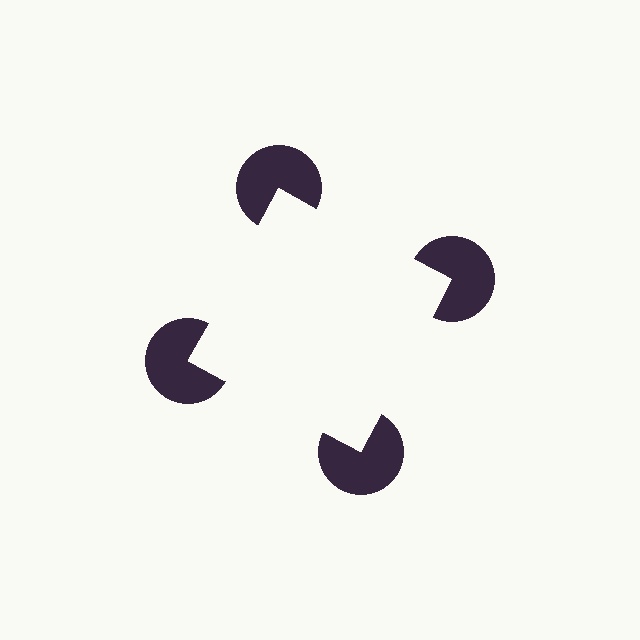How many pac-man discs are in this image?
There are 4 — one at each vertex of the illusory square.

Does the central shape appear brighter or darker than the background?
It typically appears slightly brighter than the background, even though no actual brightness change is drawn.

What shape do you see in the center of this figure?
An illusory square — its edges are inferred from the aligned wedge cuts in the pac-man discs, not physically drawn.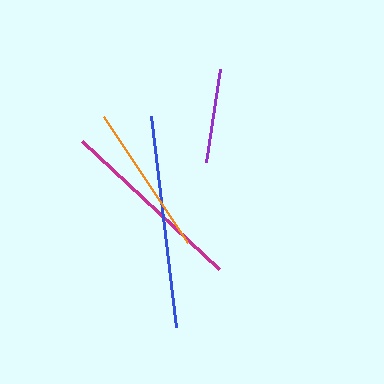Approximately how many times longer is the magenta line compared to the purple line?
The magenta line is approximately 2.0 times the length of the purple line.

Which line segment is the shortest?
The purple line is the shortest at approximately 94 pixels.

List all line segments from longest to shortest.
From longest to shortest: blue, magenta, orange, purple.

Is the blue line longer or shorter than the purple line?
The blue line is longer than the purple line.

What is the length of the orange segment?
The orange segment is approximately 152 pixels long.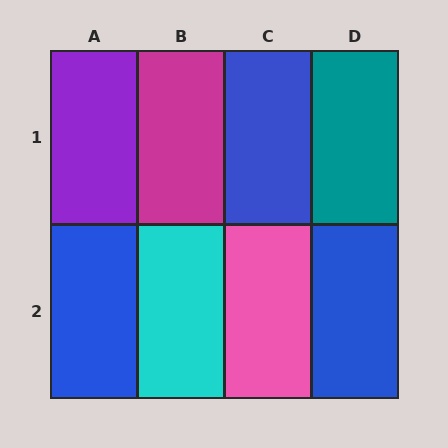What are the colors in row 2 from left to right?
Blue, cyan, pink, blue.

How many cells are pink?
1 cell is pink.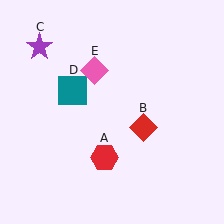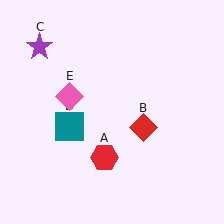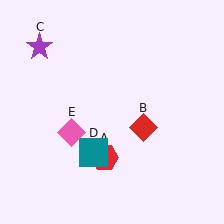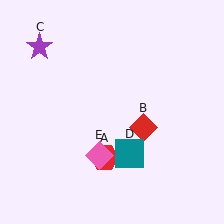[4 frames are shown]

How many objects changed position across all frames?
2 objects changed position: teal square (object D), pink diamond (object E).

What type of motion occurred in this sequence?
The teal square (object D), pink diamond (object E) rotated counterclockwise around the center of the scene.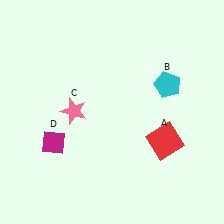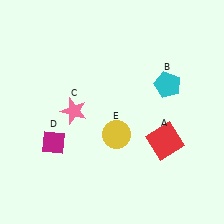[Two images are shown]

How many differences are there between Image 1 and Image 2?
There is 1 difference between the two images.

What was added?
A yellow circle (E) was added in Image 2.